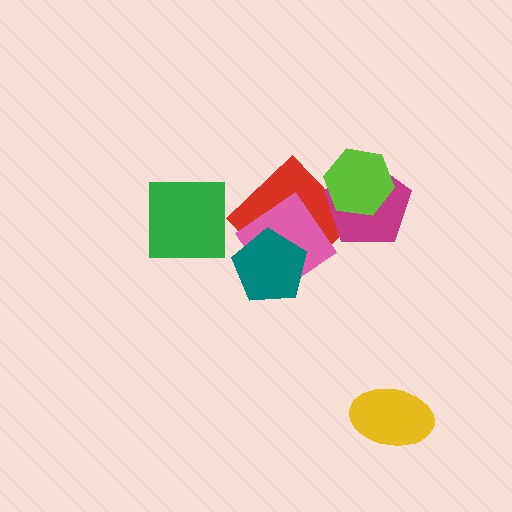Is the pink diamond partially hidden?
Yes, it is partially covered by another shape.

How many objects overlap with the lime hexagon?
1 object overlaps with the lime hexagon.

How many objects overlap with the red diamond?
3 objects overlap with the red diamond.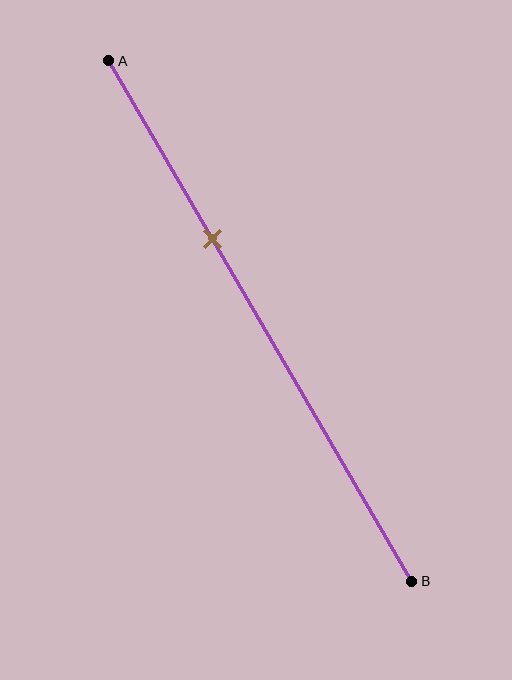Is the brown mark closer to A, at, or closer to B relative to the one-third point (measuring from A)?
The brown mark is approximately at the one-third point of segment AB.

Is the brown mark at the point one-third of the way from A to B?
Yes, the mark is approximately at the one-third point.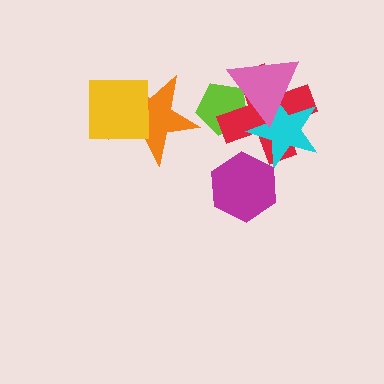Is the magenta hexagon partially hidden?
No, no other shape covers it.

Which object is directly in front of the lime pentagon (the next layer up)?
The red cross is directly in front of the lime pentagon.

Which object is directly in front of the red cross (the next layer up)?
The cyan star is directly in front of the red cross.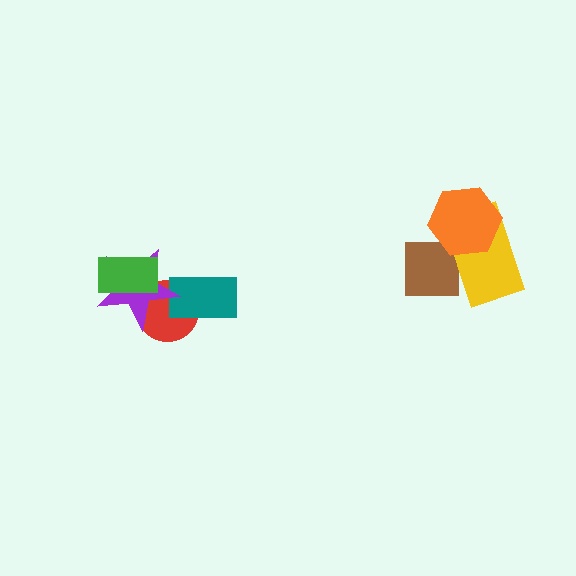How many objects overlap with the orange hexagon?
1 object overlaps with the orange hexagon.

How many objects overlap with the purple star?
3 objects overlap with the purple star.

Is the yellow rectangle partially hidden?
Yes, it is partially covered by another shape.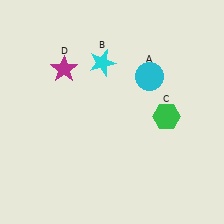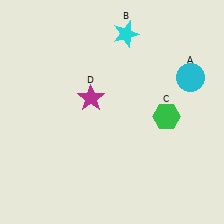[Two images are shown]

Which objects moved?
The objects that moved are: the cyan circle (A), the cyan star (B), the magenta star (D).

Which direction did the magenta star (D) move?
The magenta star (D) moved down.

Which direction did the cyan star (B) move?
The cyan star (B) moved up.